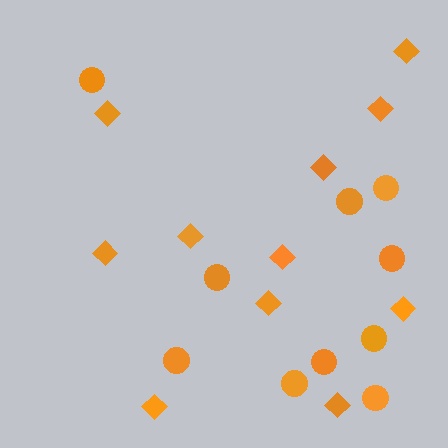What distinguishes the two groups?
There are 2 groups: one group of diamonds (11) and one group of circles (10).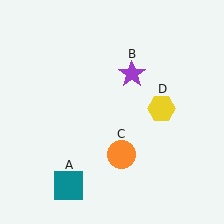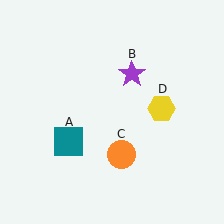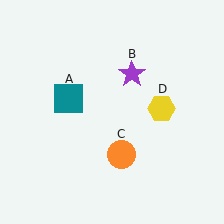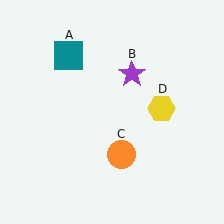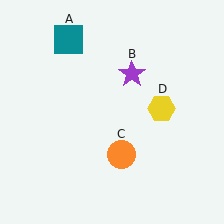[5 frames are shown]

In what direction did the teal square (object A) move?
The teal square (object A) moved up.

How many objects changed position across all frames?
1 object changed position: teal square (object A).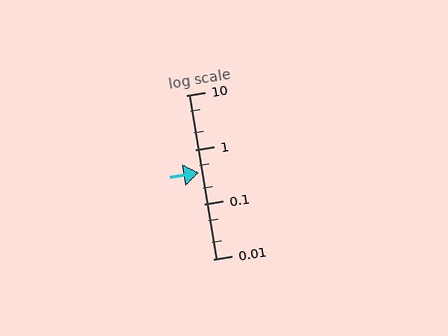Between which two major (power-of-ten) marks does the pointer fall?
The pointer is between 0.1 and 1.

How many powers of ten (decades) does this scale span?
The scale spans 3 decades, from 0.01 to 10.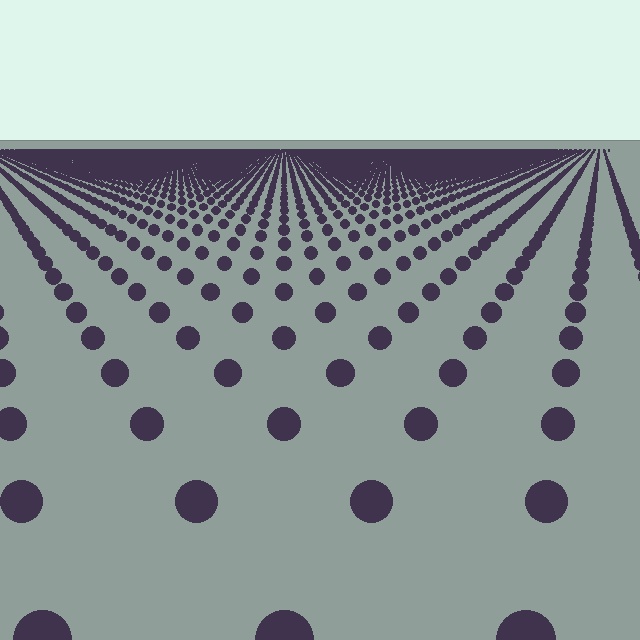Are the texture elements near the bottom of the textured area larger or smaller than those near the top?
Larger. Near the bottom, elements are closer to the viewer and appear at a bigger on-screen size.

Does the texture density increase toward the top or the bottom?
Density increases toward the top.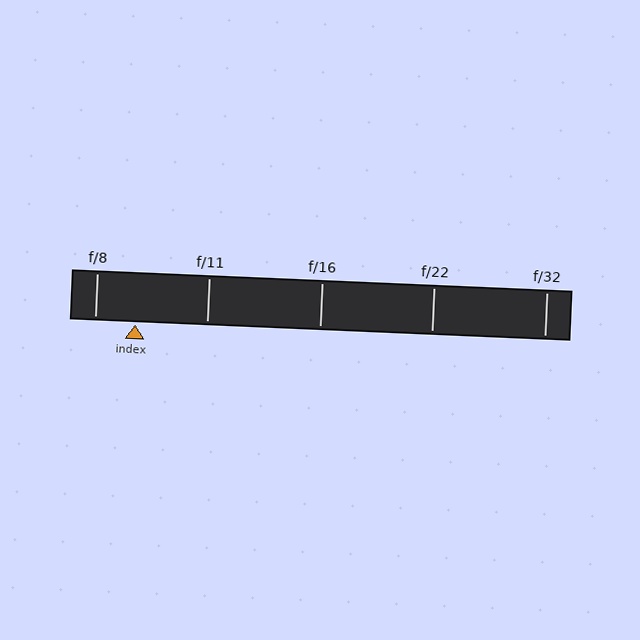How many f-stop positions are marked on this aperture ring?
There are 5 f-stop positions marked.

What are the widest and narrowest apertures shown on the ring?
The widest aperture shown is f/8 and the narrowest is f/32.